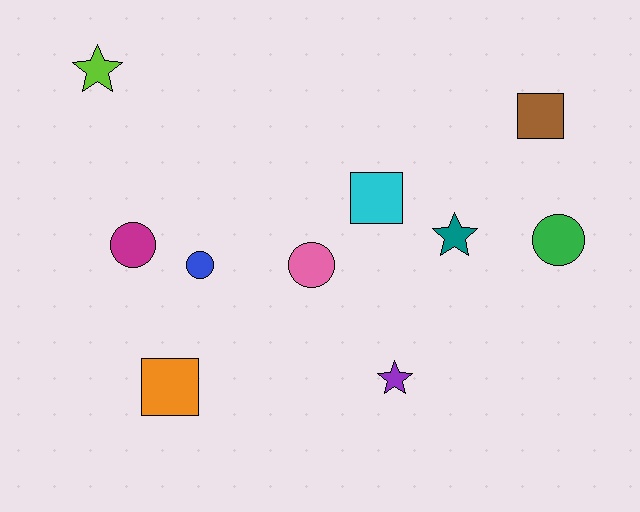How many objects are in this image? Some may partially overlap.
There are 10 objects.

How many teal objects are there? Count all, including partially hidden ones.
There is 1 teal object.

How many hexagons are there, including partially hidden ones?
There are no hexagons.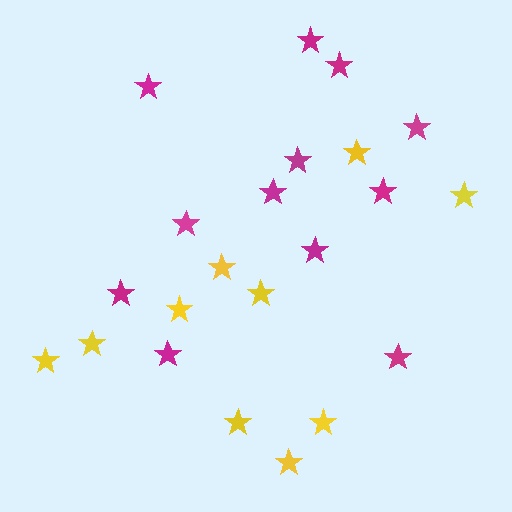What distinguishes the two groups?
There are 2 groups: one group of magenta stars (12) and one group of yellow stars (10).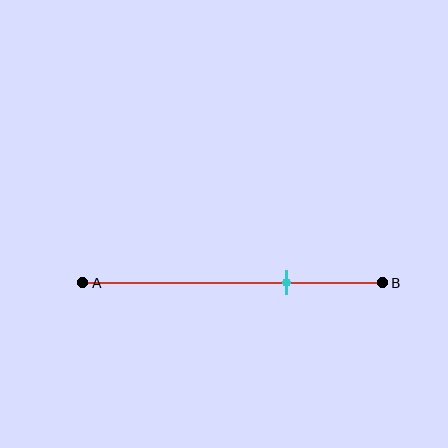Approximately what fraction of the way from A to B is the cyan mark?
The cyan mark is approximately 70% of the way from A to B.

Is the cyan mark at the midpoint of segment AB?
No, the mark is at about 70% from A, not at the 50% midpoint.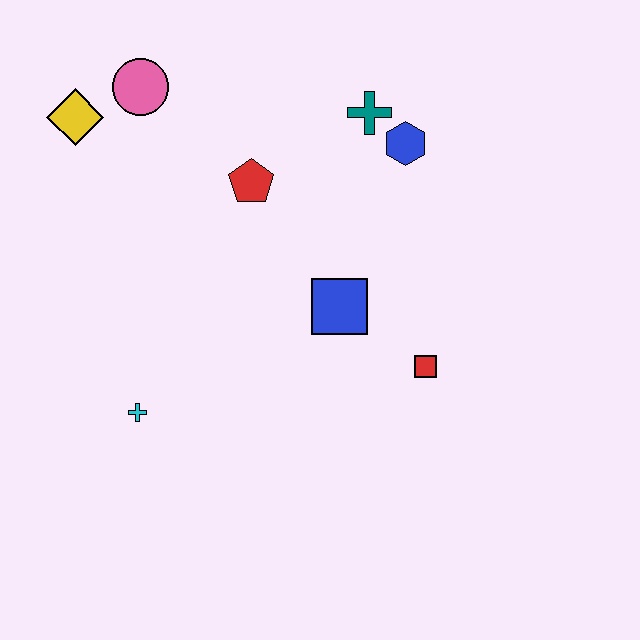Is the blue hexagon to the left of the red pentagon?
No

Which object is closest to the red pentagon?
The teal cross is closest to the red pentagon.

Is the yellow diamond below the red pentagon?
No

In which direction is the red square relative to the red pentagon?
The red square is below the red pentagon.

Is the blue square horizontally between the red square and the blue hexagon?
No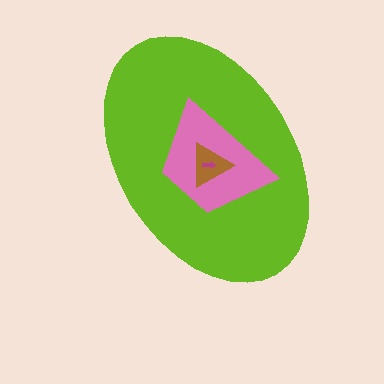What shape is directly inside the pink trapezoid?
The brown triangle.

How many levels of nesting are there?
4.